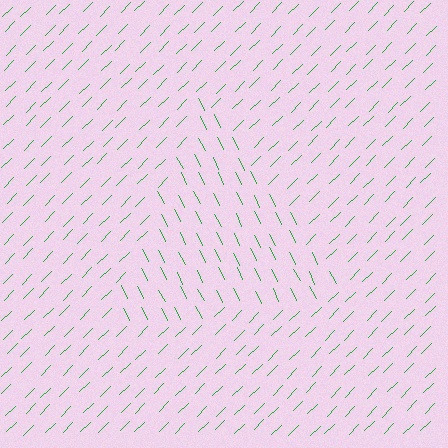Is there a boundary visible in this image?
Yes, there is a texture boundary formed by a change in line orientation.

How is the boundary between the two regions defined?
The boundary is defined purely by a change in line orientation (approximately 72 degrees difference). All lines are the same color and thickness.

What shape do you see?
I see a triangle.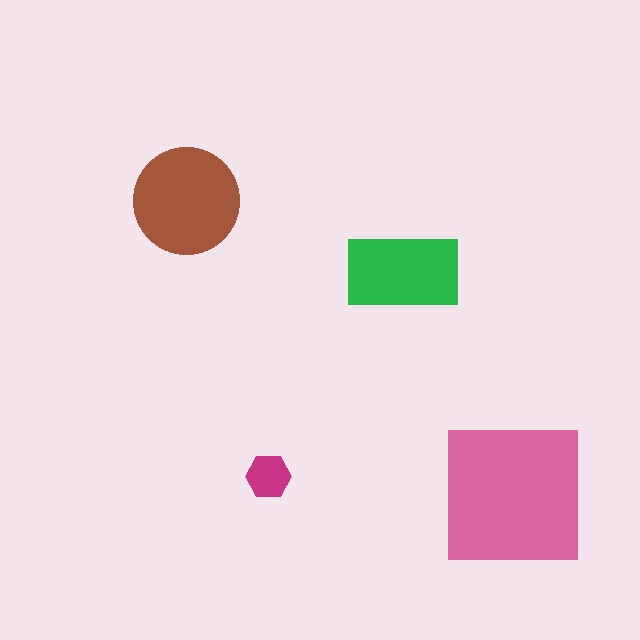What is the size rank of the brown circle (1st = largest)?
2nd.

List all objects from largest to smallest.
The pink square, the brown circle, the green rectangle, the magenta hexagon.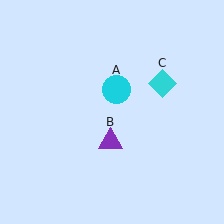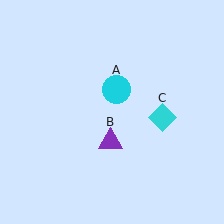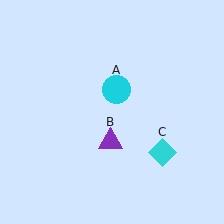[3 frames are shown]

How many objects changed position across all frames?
1 object changed position: cyan diamond (object C).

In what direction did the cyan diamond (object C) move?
The cyan diamond (object C) moved down.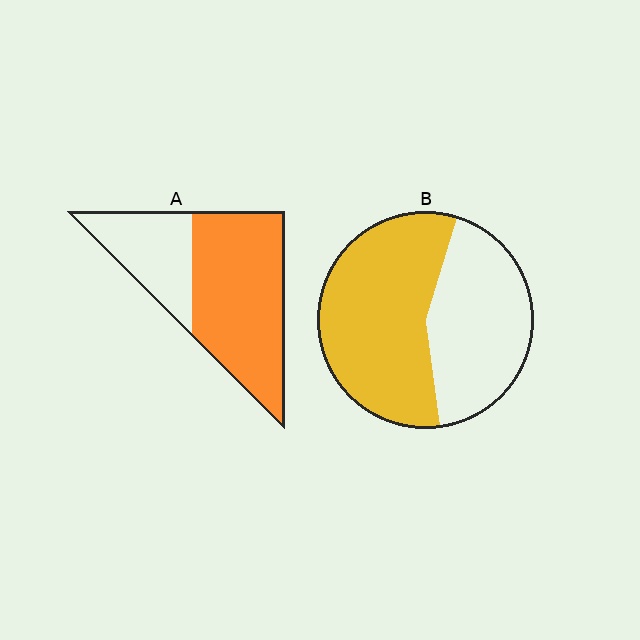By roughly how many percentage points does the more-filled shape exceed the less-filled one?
By roughly 10 percentage points (A over B).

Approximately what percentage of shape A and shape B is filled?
A is approximately 65% and B is approximately 55%.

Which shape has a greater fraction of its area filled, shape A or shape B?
Shape A.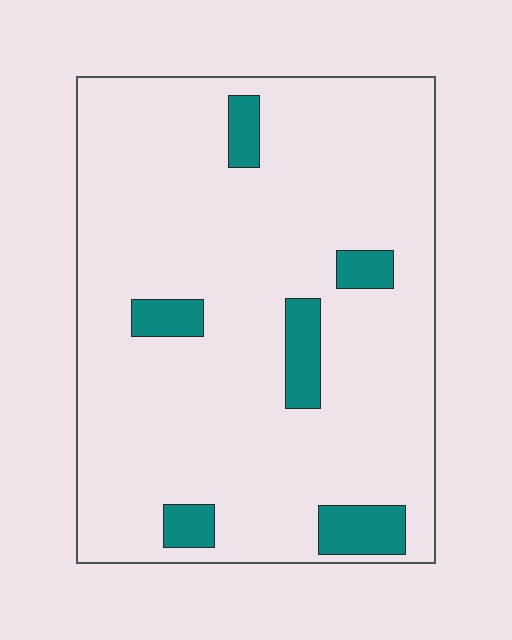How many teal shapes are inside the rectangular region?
6.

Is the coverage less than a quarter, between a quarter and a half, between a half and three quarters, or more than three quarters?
Less than a quarter.